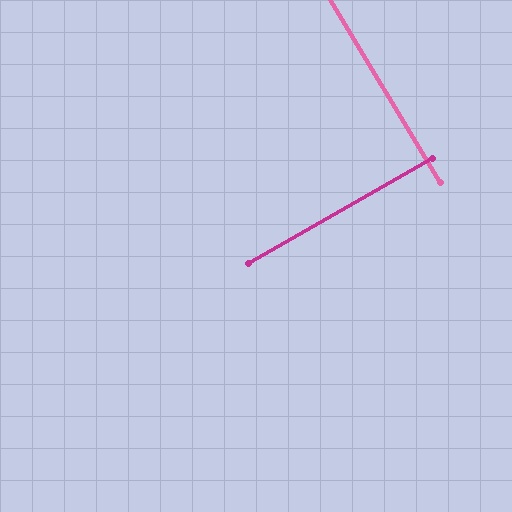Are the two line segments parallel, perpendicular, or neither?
Perpendicular — they meet at approximately 89°.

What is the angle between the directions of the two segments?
Approximately 89 degrees.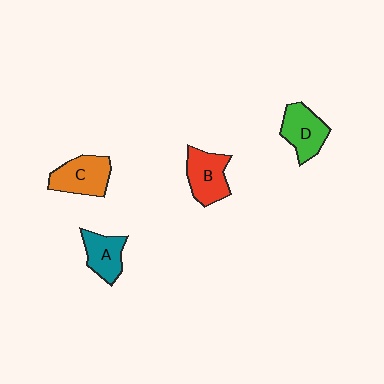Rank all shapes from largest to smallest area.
From largest to smallest: C (orange), B (red), D (green), A (teal).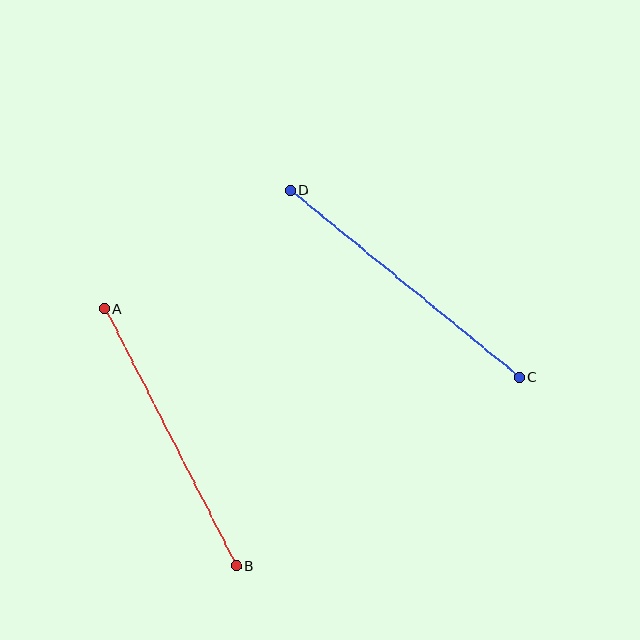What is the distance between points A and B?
The distance is approximately 289 pixels.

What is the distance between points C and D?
The distance is approximately 295 pixels.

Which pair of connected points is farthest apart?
Points C and D are farthest apart.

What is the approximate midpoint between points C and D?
The midpoint is at approximately (405, 283) pixels.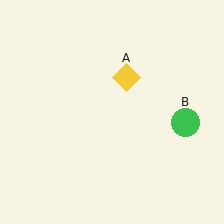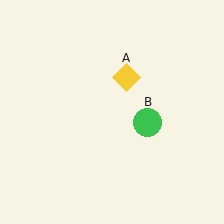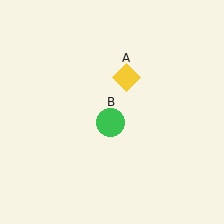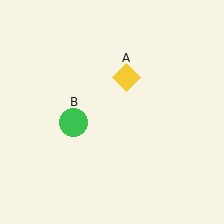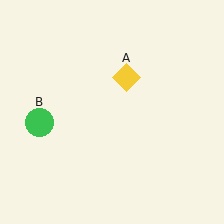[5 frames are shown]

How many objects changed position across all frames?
1 object changed position: green circle (object B).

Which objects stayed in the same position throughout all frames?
Yellow diamond (object A) remained stationary.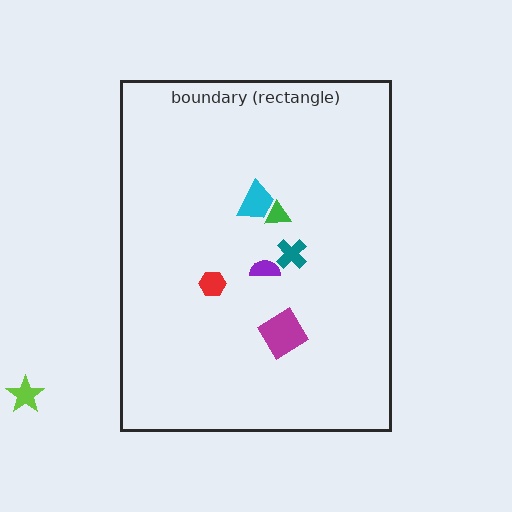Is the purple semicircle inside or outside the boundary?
Inside.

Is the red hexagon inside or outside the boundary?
Inside.